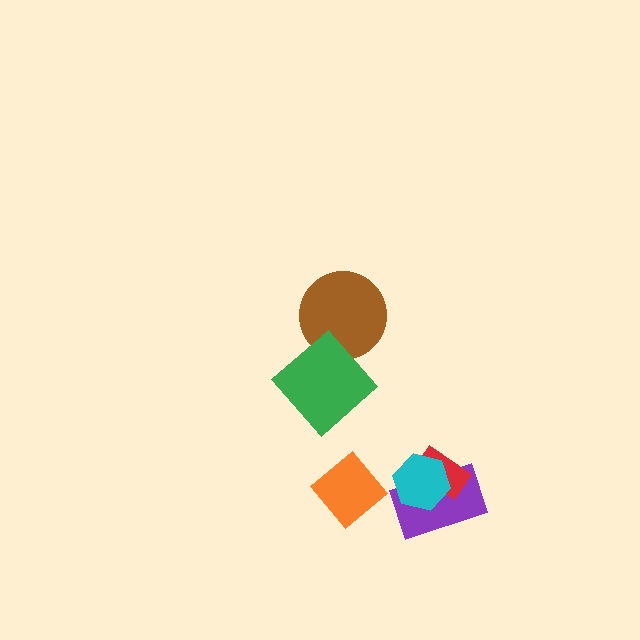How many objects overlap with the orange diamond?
0 objects overlap with the orange diamond.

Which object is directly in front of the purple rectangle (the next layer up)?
The red rectangle is directly in front of the purple rectangle.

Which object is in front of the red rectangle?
The cyan hexagon is in front of the red rectangle.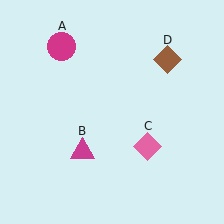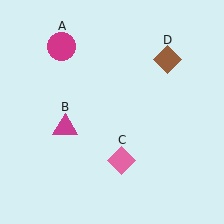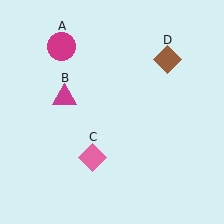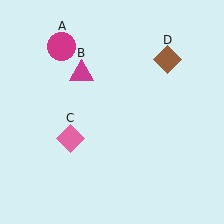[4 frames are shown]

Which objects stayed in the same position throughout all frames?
Magenta circle (object A) and brown diamond (object D) remained stationary.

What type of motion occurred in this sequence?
The magenta triangle (object B), pink diamond (object C) rotated clockwise around the center of the scene.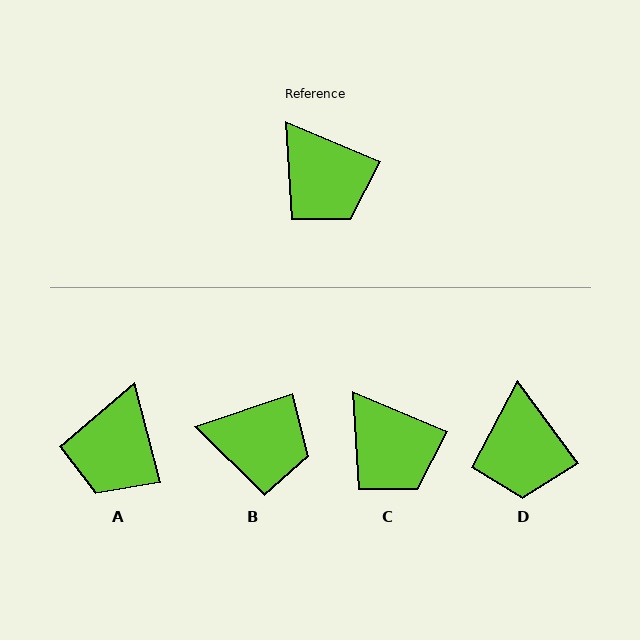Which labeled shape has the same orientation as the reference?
C.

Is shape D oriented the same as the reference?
No, it is off by about 31 degrees.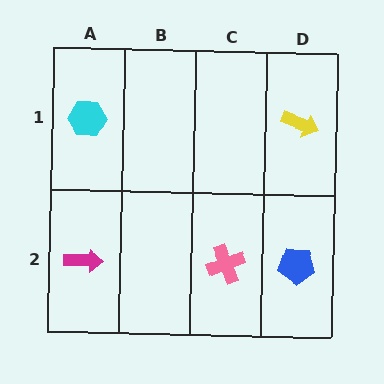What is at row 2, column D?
A blue pentagon.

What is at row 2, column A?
A magenta arrow.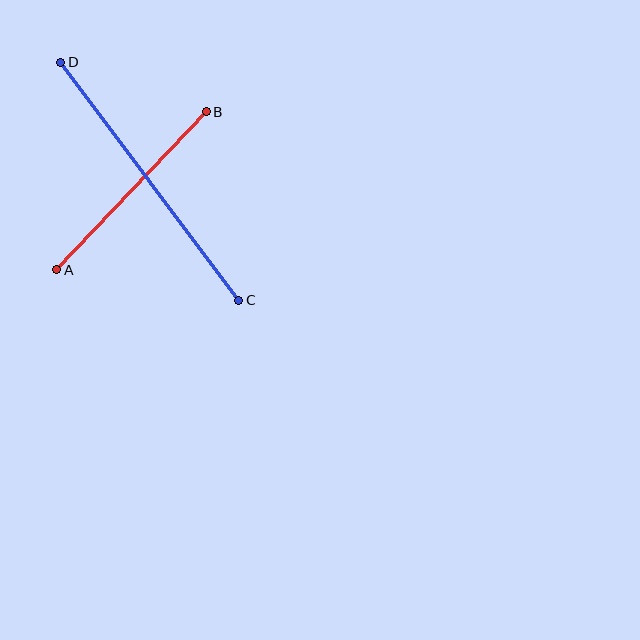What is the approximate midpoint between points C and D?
The midpoint is at approximately (150, 181) pixels.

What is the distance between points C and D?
The distance is approximately 298 pixels.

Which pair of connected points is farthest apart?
Points C and D are farthest apart.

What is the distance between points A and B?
The distance is approximately 218 pixels.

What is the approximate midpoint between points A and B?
The midpoint is at approximately (131, 191) pixels.